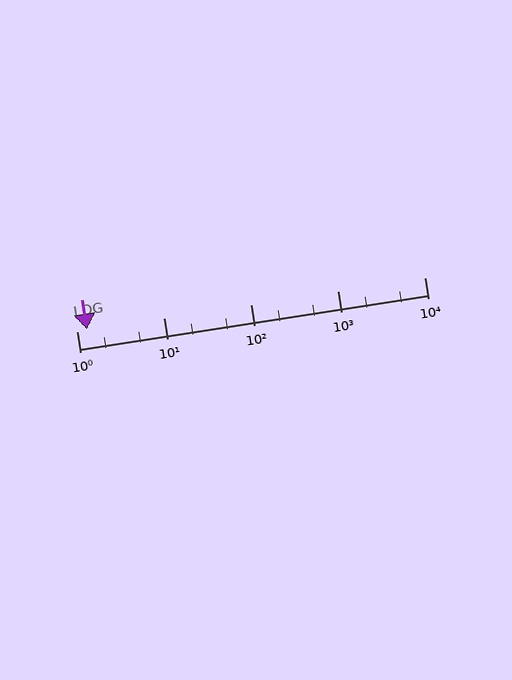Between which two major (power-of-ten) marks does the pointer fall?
The pointer is between 1 and 10.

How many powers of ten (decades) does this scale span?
The scale spans 4 decades, from 1 to 10000.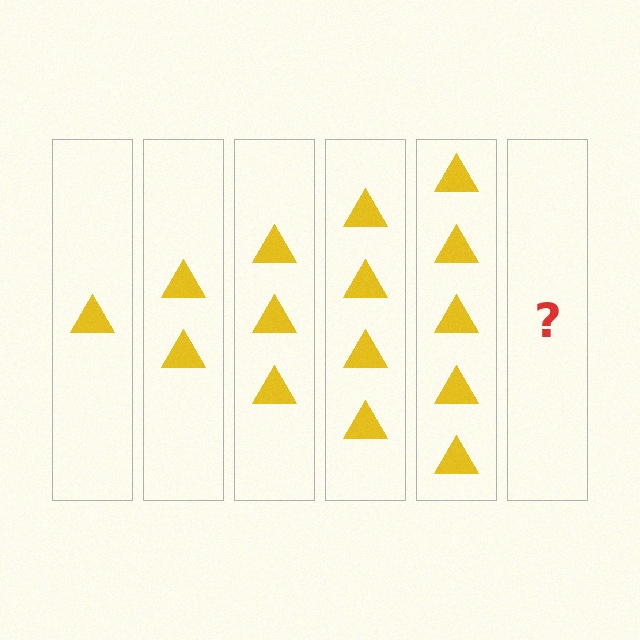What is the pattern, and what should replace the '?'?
The pattern is that each step adds one more triangle. The '?' should be 6 triangles.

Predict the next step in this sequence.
The next step is 6 triangles.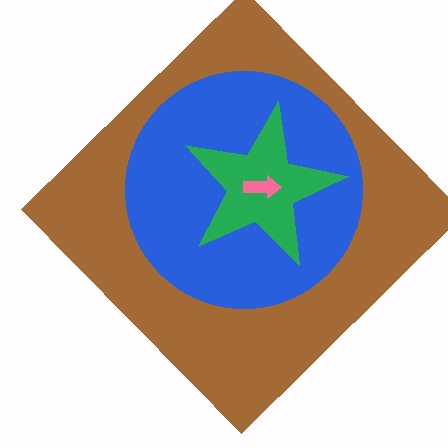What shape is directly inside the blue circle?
The green star.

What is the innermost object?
The pink arrow.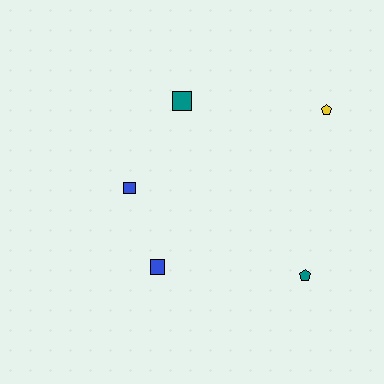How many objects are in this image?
There are 5 objects.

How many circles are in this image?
There are no circles.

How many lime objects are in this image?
There are no lime objects.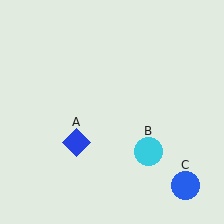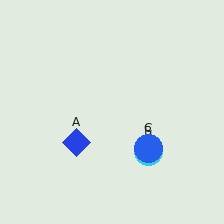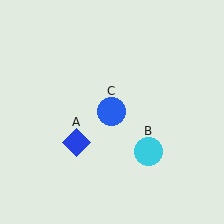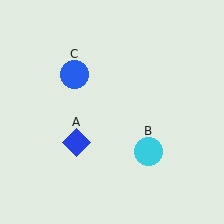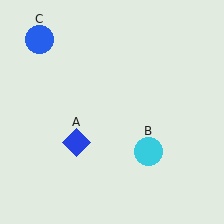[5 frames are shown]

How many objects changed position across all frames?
1 object changed position: blue circle (object C).